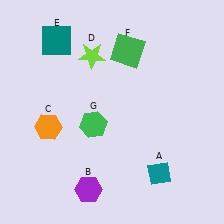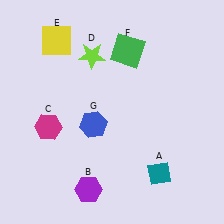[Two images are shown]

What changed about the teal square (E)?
In Image 1, E is teal. In Image 2, it changed to yellow.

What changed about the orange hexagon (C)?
In Image 1, C is orange. In Image 2, it changed to magenta.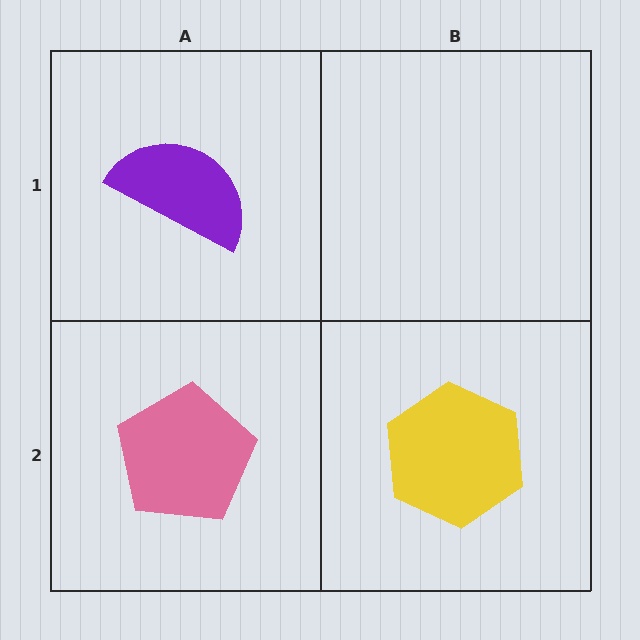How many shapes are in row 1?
1 shape.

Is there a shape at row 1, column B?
No, that cell is empty.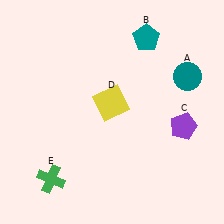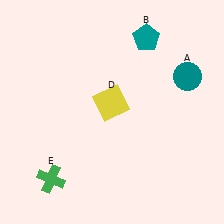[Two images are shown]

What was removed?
The purple pentagon (C) was removed in Image 2.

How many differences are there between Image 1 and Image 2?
There is 1 difference between the two images.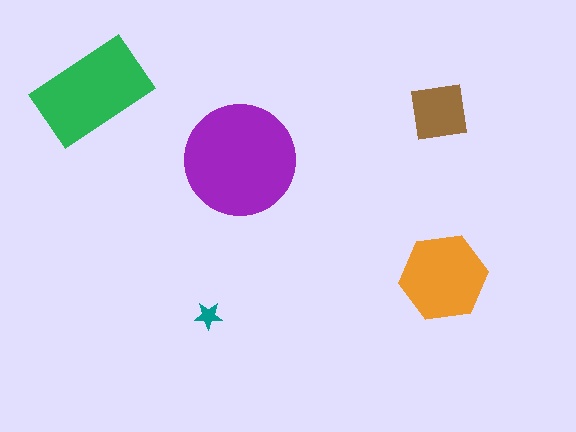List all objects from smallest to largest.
The teal star, the brown square, the orange hexagon, the green rectangle, the purple circle.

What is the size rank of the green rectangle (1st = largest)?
2nd.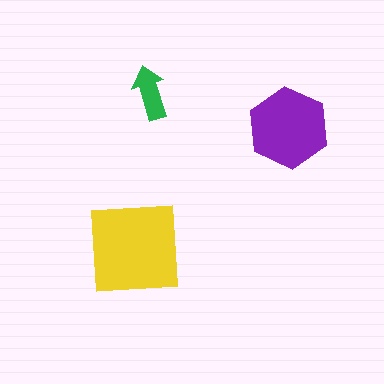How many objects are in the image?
There are 3 objects in the image.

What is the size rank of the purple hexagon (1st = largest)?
2nd.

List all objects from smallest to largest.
The green arrow, the purple hexagon, the yellow square.